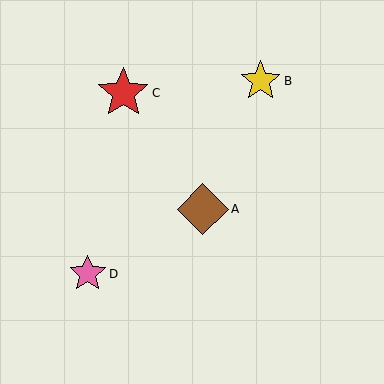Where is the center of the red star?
The center of the red star is at (123, 93).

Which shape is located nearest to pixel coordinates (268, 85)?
The yellow star (labeled B) at (261, 81) is nearest to that location.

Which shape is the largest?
The red star (labeled C) is the largest.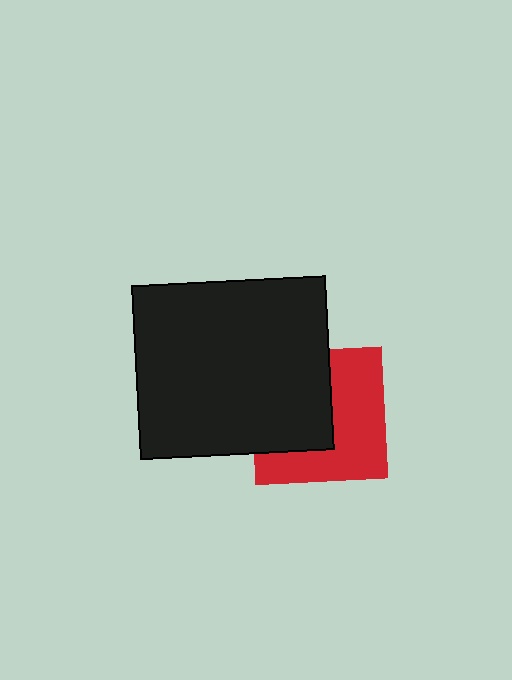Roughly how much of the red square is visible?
About half of it is visible (roughly 54%).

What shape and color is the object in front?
The object in front is a black rectangle.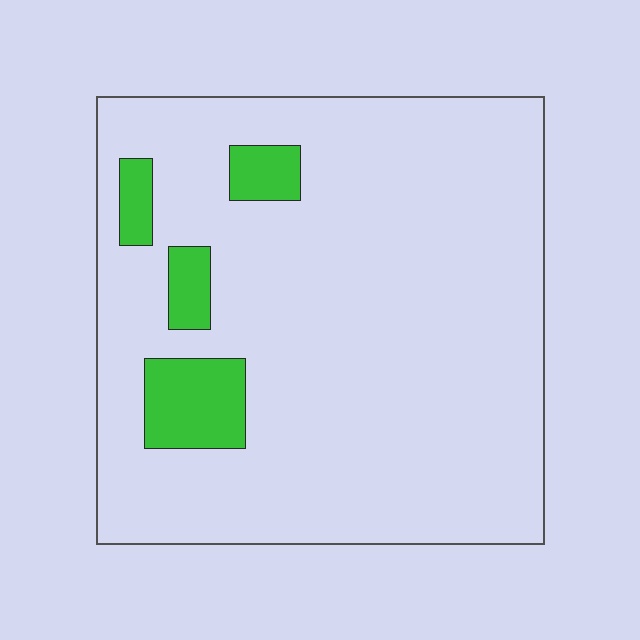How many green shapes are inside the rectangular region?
4.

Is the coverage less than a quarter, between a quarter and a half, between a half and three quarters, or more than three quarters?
Less than a quarter.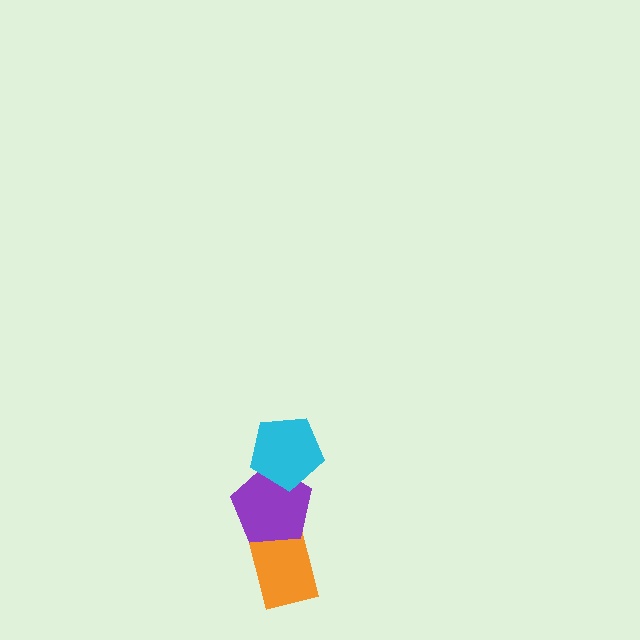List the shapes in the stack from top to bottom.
From top to bottom: the cyan pentagon, the purple pentagon, the orange rectangle.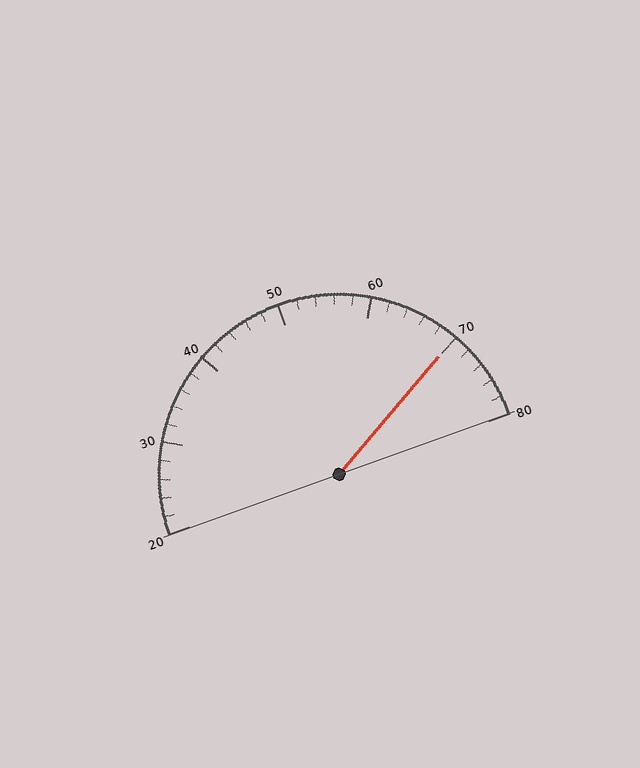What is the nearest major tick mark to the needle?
The nearest major tick mark is 70.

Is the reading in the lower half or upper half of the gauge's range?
The reading is in the upper half of the range (20 to 80).